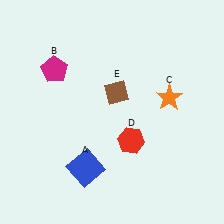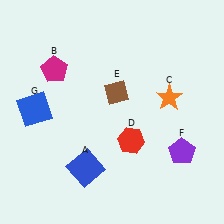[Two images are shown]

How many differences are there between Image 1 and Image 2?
There are 2 differences between the two images.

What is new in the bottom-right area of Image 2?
A purple pentagon (F) was added in the bottom-right area of Image 2.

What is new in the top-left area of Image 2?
A blue square (G) was added in the top-left area of Image 2.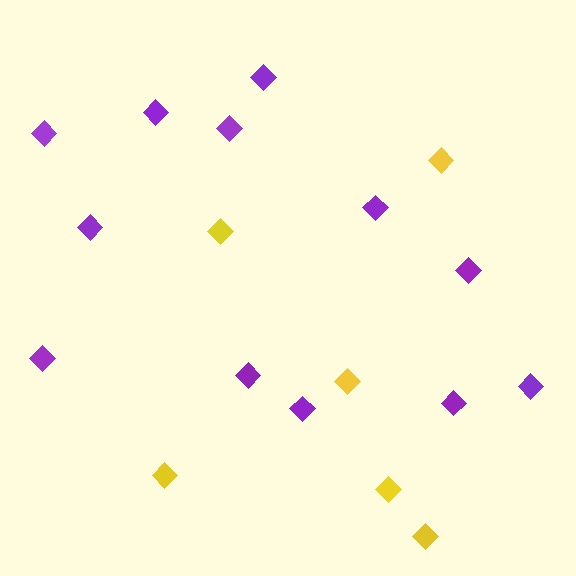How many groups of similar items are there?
There are 2 groups: one group of purple diamonds (12) and one group of yellow diamonds (6).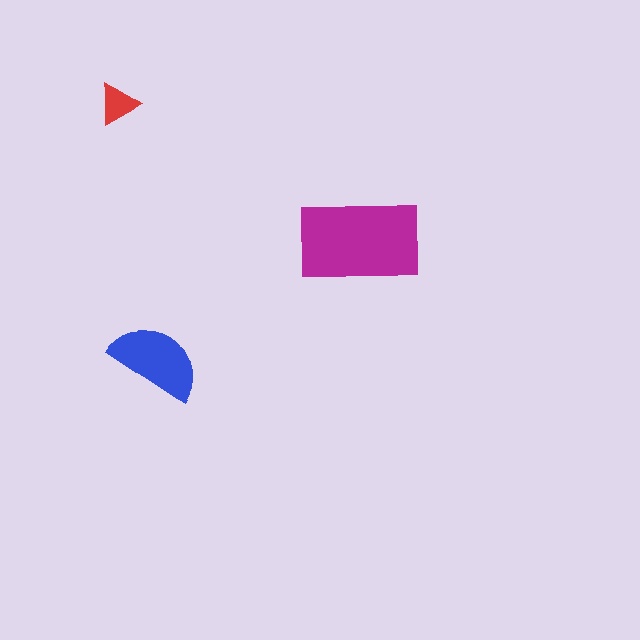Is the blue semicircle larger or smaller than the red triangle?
Larger.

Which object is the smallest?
The red triangle.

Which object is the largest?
The magenta rectangle.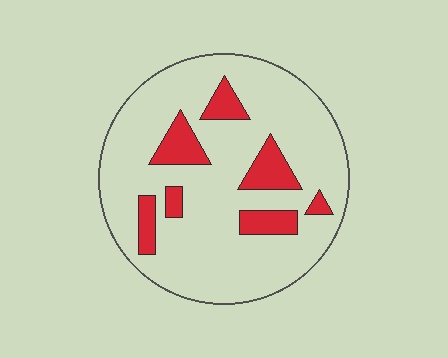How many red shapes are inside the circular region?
7.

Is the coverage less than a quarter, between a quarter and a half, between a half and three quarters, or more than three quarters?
Less than a quarter.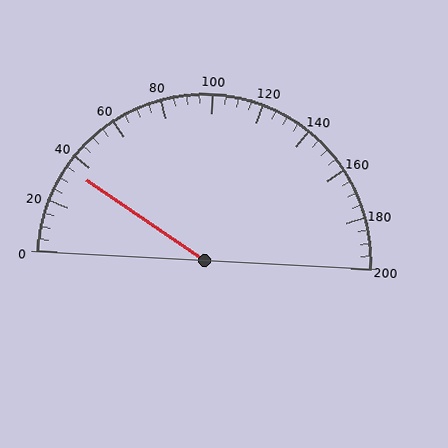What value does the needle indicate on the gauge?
The needle indicates approximately 35.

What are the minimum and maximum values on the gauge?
The gauge ranges from 0 to 200.